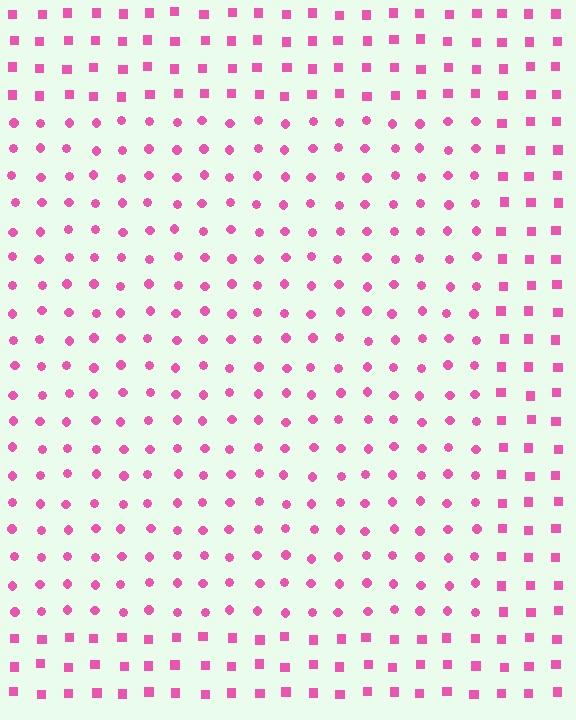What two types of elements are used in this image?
The image uses circles inside the rectangle region and squares outside it.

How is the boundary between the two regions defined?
The boundary is defined by a change in element shape: circles inside vs. squares outside. All elements share the same color and spacing.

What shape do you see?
I see a rectangle.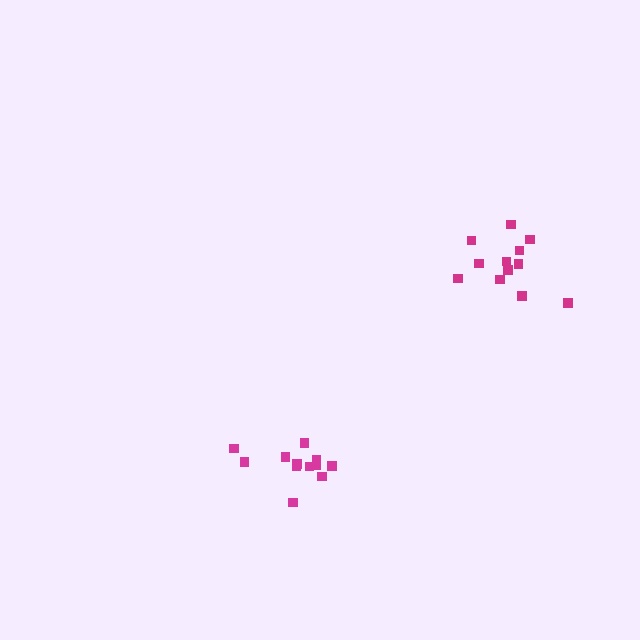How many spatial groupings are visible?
There are 2 spatial groupings.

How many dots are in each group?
Group 1: 12 dots, Group 2: 12 dots (24 total).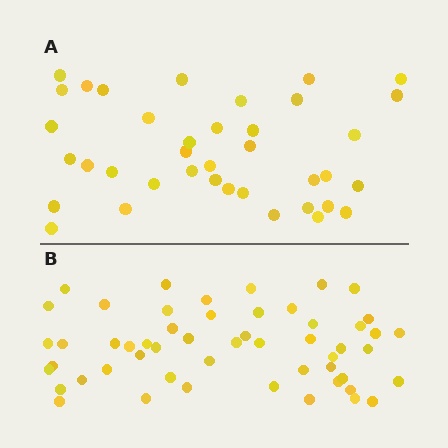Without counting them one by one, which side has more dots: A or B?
Region B (the bottom region) has more dots.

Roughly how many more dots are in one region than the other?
Region B has approximately 15 more dots than region A.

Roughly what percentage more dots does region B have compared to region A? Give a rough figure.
About 40% more.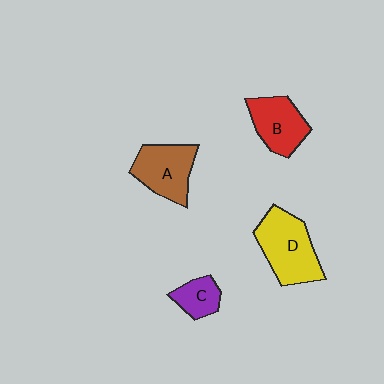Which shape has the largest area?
Shape D (yellow).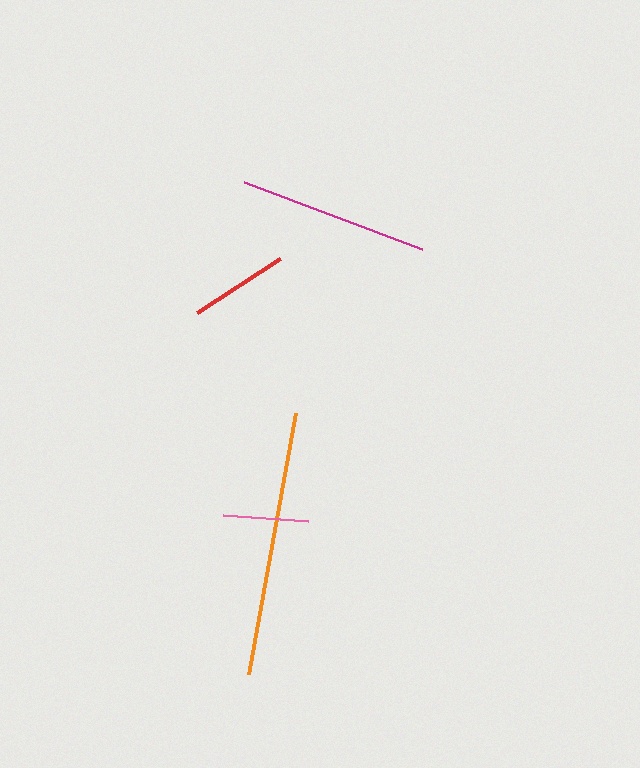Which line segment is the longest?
The orange line is the longest at approximately 265 pixels.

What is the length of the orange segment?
The orange segment is approximately 265 pixels long.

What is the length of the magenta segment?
The magenta segment is approximately 190 pixels long.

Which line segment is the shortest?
The pink line is the shortest at approximately 85 pixels.